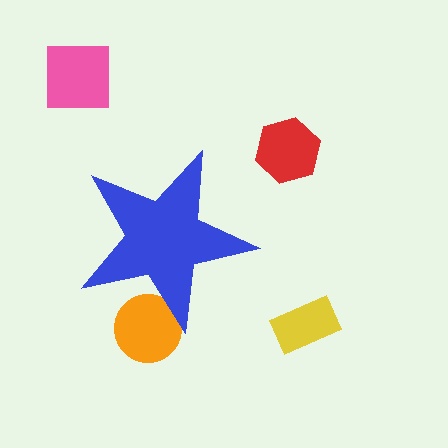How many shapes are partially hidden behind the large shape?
1 shape is partially hidden.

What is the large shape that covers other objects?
A blue star.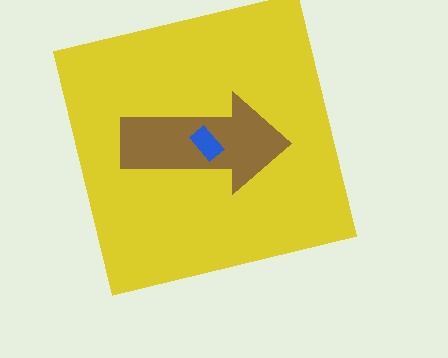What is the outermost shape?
The yellow square.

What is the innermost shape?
The blue rectangle.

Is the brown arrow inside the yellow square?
Yes.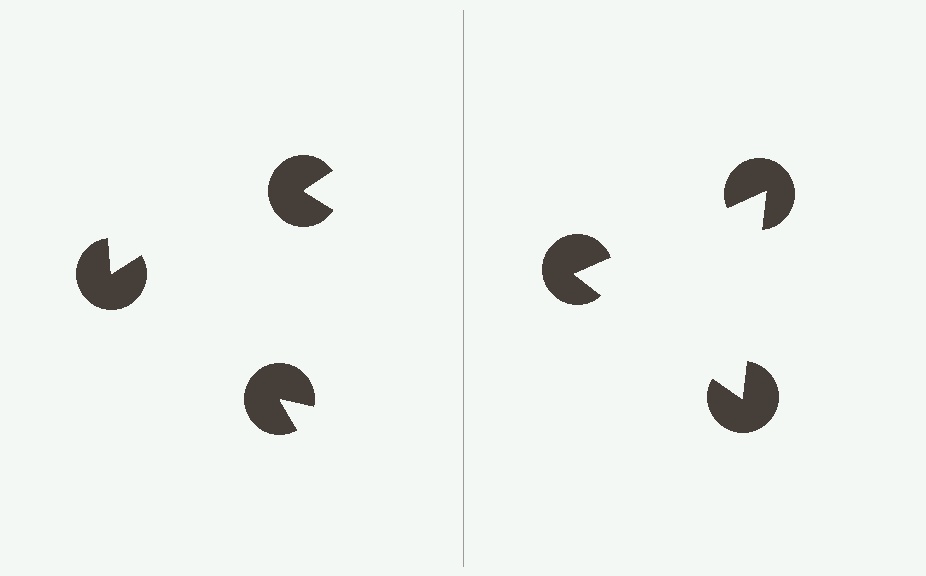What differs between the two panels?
The pac-man discs are positioned identically on both sides; only the wedge orientations differ. On the right they align to a triangle; on the left they are misaligned.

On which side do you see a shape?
An illusory triangle appears on the right side. On the left side the wedge cuts are rotated, so no coherent shape forms.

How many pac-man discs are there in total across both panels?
6 — 3 on each side.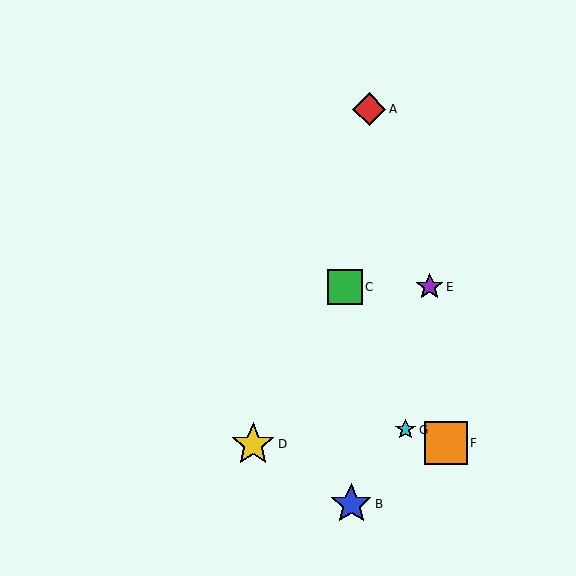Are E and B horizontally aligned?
No, E is at y≈287 and B is at y≈504.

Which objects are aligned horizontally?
Objects C, E are aligned horizontally.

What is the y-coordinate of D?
Object D is at y≈444.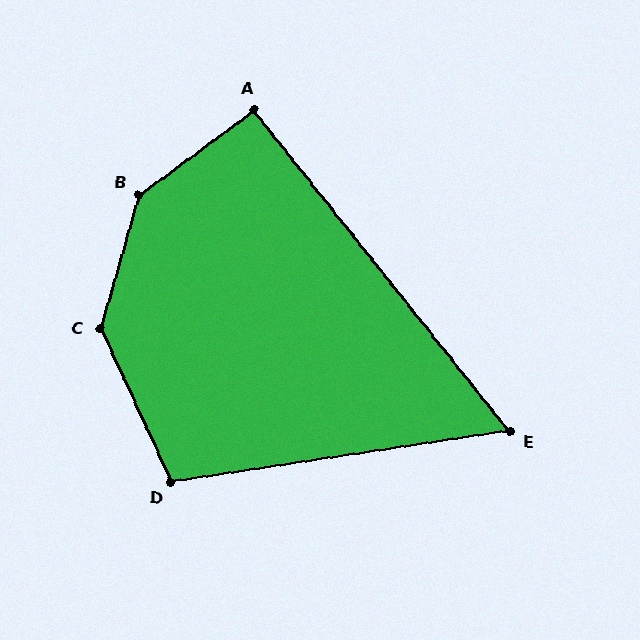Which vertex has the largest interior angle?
B, at approximately 143 degrees.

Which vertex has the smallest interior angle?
E, at approximately 60 degrees.